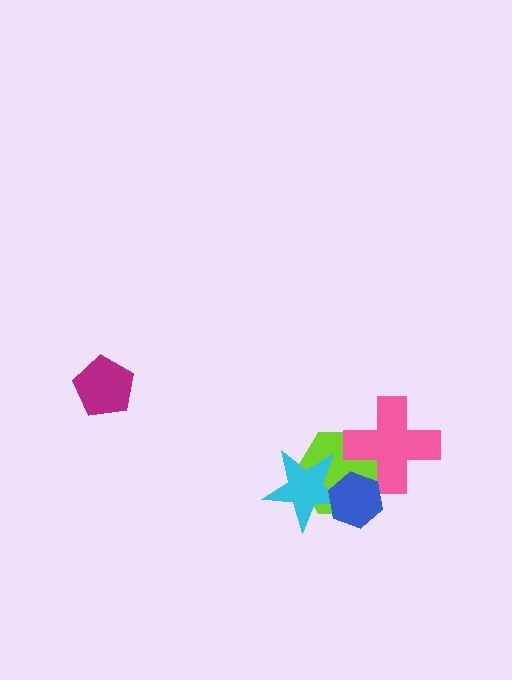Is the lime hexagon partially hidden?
Yes, it is partially covered by another shape.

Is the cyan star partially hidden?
Yes, it is partially covered by another shape.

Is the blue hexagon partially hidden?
No, no other shape covers it.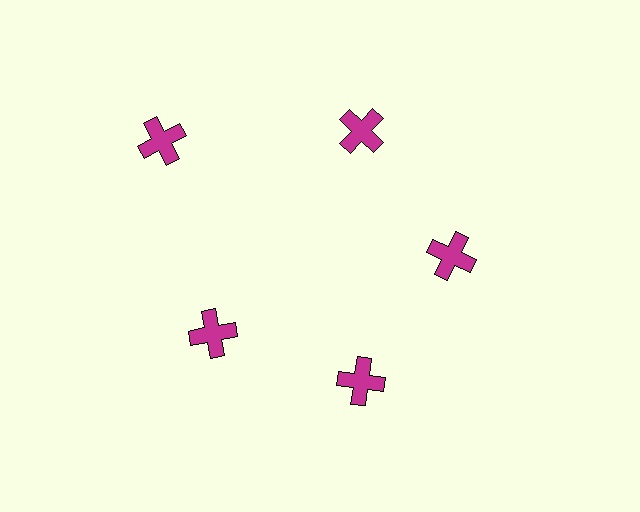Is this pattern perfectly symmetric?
No. The 5 magenta crosses are arranged in a ring, but one element near the 10 o'clock position is pushed outward from the center, breaking the 5-fold rotational symmetry.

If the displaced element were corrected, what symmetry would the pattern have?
It would have 5-fold rotational symmetry — the pattern would map onto itself every 72 degrees.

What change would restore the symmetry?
The symmetry would be restored by moving it inward, back onto the ring so that all 5 crosses sit at equal angles and equal distance from the center.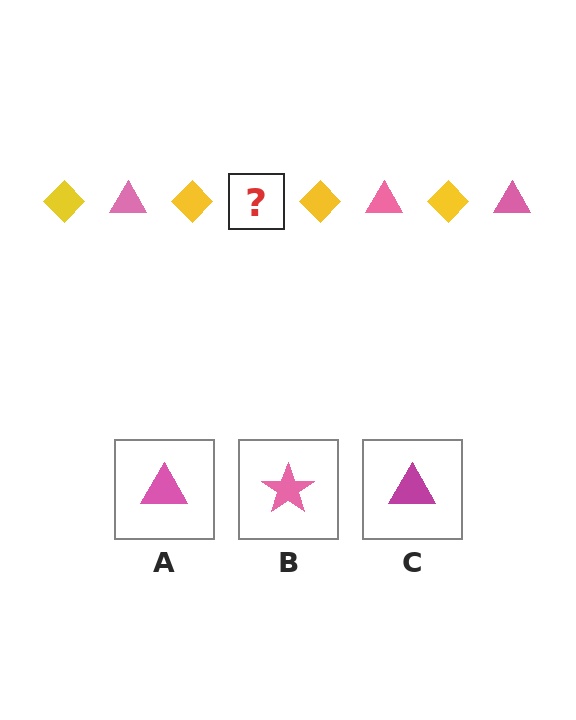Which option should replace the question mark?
Option A.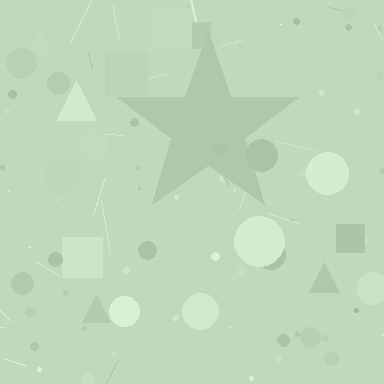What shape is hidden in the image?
A star is hidden in the image.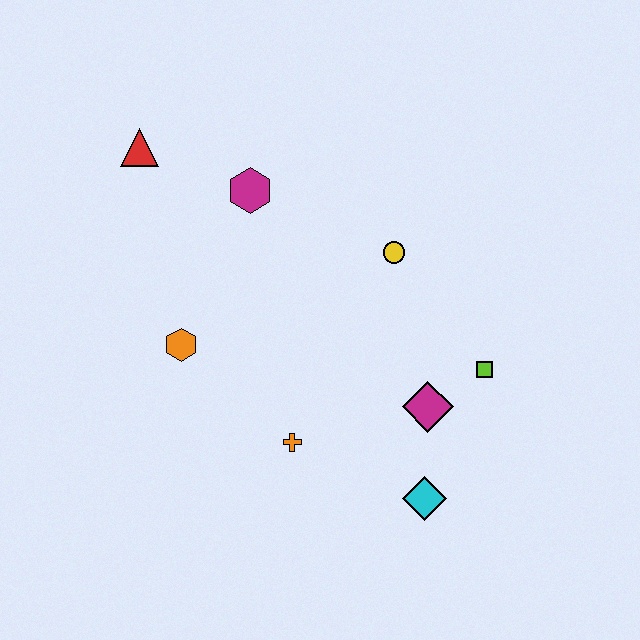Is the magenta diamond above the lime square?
No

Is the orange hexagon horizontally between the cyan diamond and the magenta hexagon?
No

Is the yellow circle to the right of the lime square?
No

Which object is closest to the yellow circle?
The lime square is closest to the yellow circle.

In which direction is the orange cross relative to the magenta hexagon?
The orange cross is below the magenta hexagon.